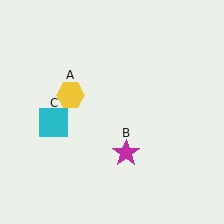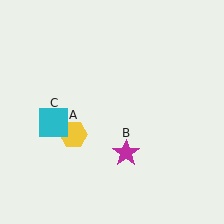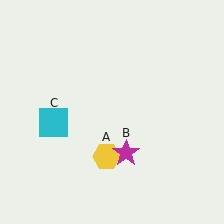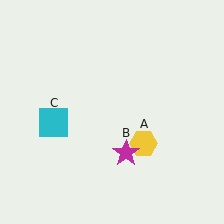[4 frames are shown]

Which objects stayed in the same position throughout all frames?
Magenta star (object B) and cyan square (object C) remained stationary.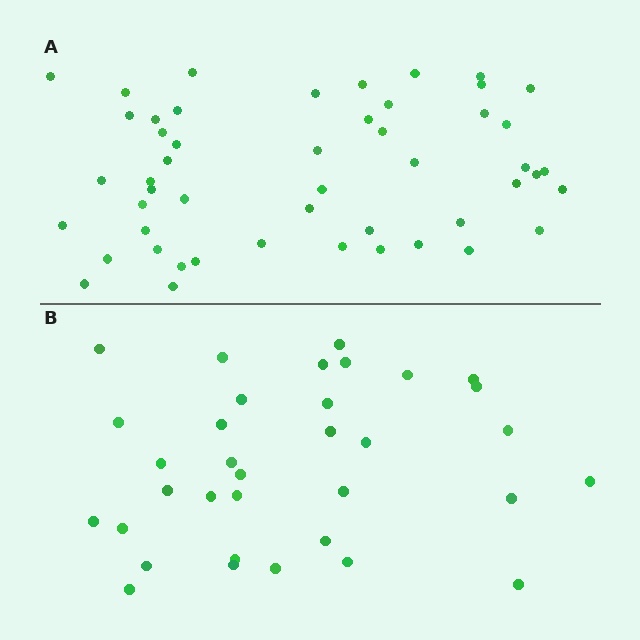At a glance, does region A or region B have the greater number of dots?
Region A (the top region) has more dots.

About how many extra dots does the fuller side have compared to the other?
Region A has approximately 15 more dots than region B.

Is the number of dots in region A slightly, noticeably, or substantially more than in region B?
Region A has substantially more. The ratio is roughly 1.5 to 1.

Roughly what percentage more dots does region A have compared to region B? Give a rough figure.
About 45% more.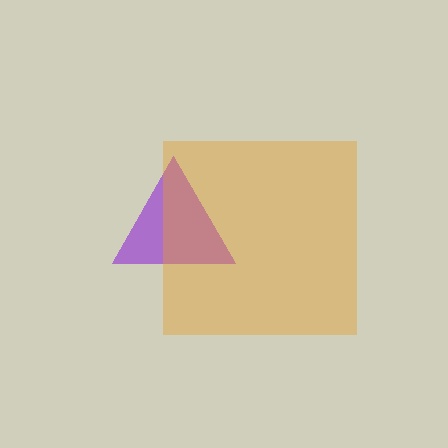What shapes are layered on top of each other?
The layered shapes are: a purple triangle, an orange square.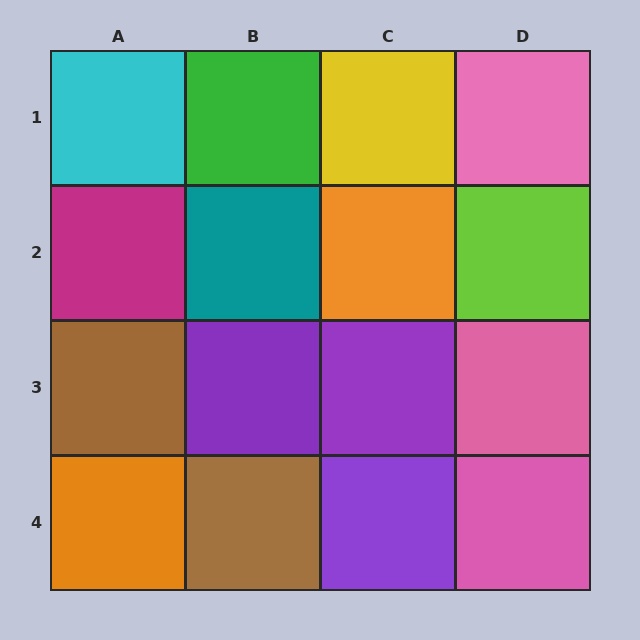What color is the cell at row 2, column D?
Lime.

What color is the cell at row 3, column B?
Purple.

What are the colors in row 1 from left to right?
Cyan, green, yellow, pink.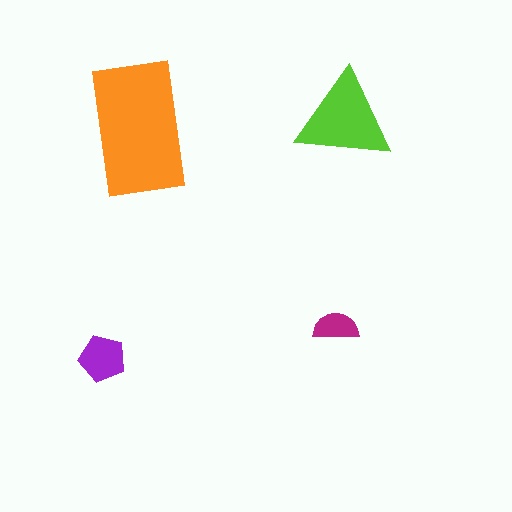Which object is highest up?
The lime triangle is topmost.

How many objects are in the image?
There are 4 objects in the image.